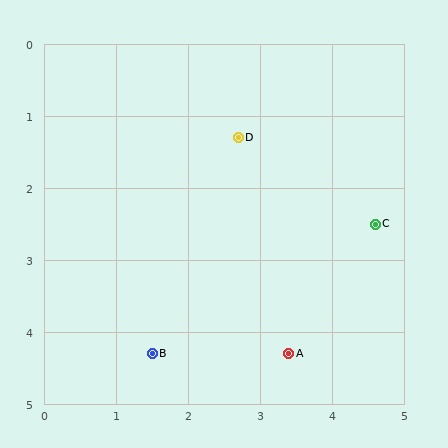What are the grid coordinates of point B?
Point B is at approximately (1.5, 4.3).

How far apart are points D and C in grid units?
Points D and C are about 2.2 grid units apart.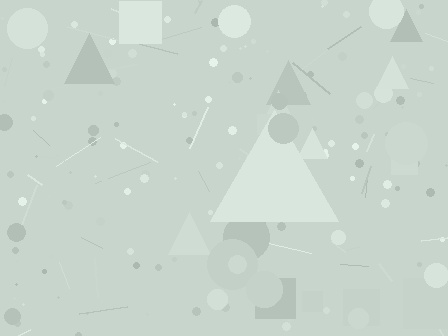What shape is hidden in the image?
A triangle is hidden in the image.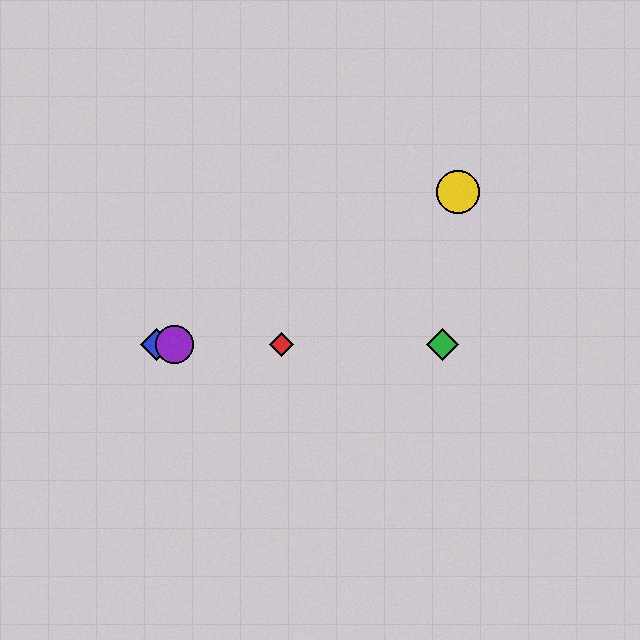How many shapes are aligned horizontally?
4 shapes (the red diamond, the blue diamond, the green diamond, the purple circle) are aligned horizontally.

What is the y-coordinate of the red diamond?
The red diamond is at y≈345.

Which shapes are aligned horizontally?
The red diamond, the blue diamond, the green diamond, the purple circle are aligned horizontally.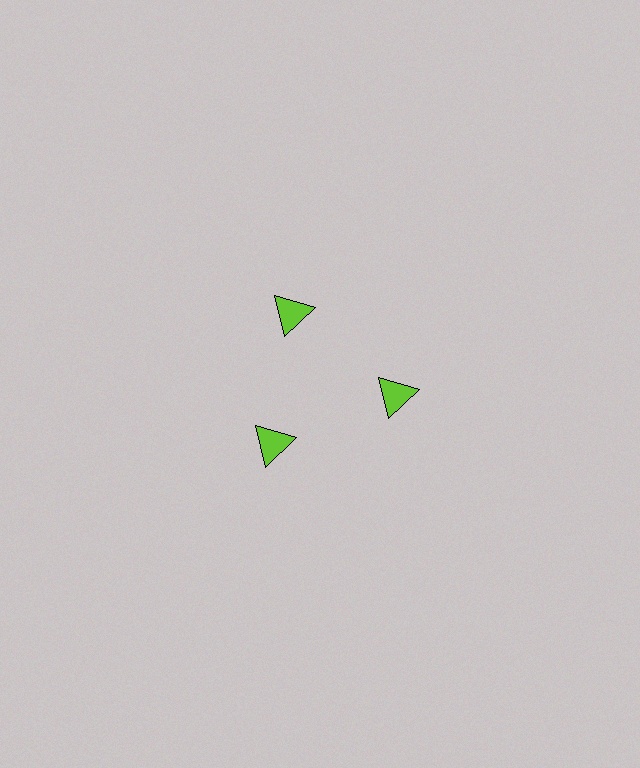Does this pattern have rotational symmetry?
Yes, this pattern has 3-fold rotational symmetry. It looks the same after rotating 120 degrees around the center.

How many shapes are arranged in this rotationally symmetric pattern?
There are 3 shapes, arranged in 3 groups of 1.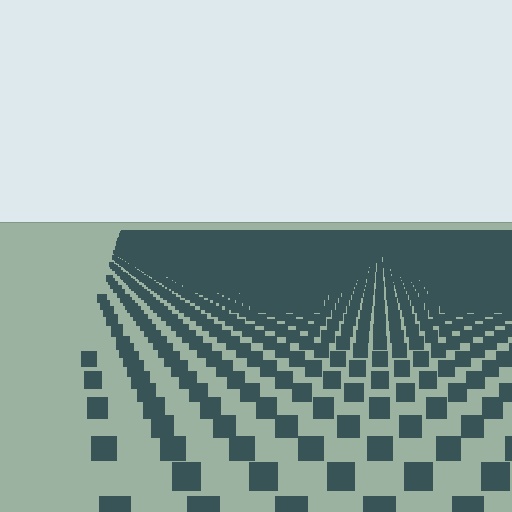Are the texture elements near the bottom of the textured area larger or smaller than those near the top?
Larger. Near the bottom, elements are closer to the viewer and appear at a bigger on-screen size.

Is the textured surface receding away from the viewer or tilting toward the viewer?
The surface is receding away from the viewer. Texture elements get smaller and denser toward the top.